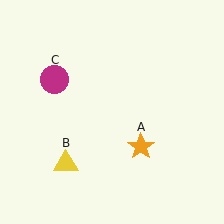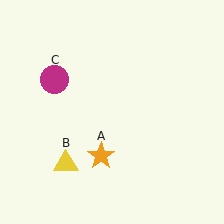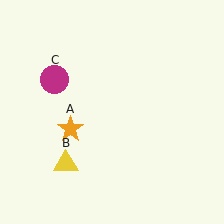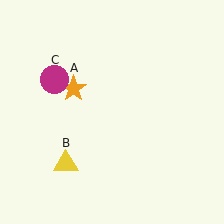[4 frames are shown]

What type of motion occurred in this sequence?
The orange star (object A) rotated clockwise around the center of the scene.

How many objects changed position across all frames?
1 object changed position: orange star (object A).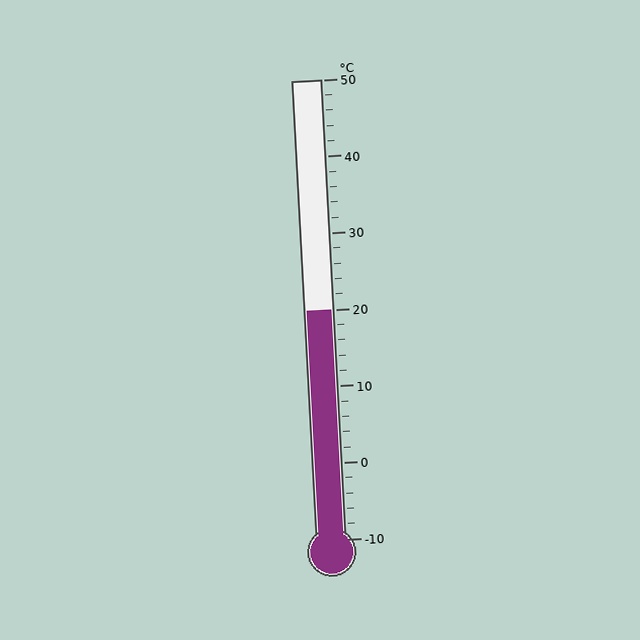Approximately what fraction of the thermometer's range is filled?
The thermometer is filled to approximately 50% of its range.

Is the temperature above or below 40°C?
The temperature is below 40°C.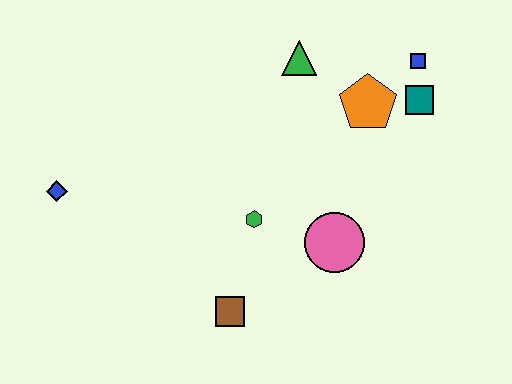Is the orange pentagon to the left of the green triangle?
No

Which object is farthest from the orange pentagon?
The blue diamond is farthest from the orange pentagon.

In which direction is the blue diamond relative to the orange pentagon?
The blue diamond is to the left of the orange pentagon.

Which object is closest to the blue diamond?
The green hexagon is closest to the blue diamond.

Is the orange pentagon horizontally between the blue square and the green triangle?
Yes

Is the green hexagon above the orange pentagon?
No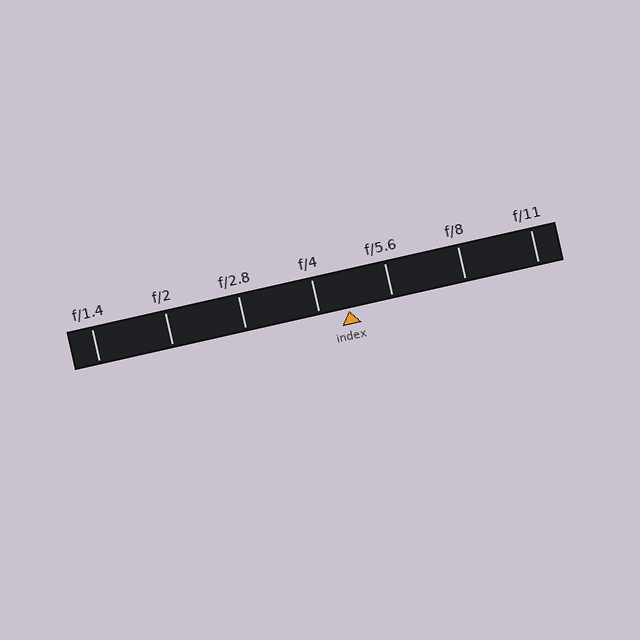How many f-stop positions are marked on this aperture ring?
There are 7 f-stop positions marked.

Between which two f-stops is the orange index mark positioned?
The index mark is between f/4 and f/5.6.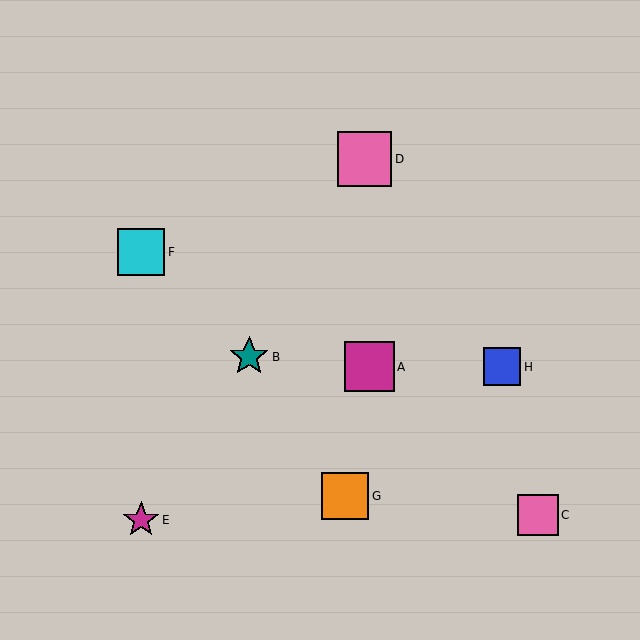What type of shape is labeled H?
Shape H is a blue square.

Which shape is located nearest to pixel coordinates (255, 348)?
The teal star (labeled B) at (249, 357) is nearest to that location.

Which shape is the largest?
The pink square (labeled D) is the largest.